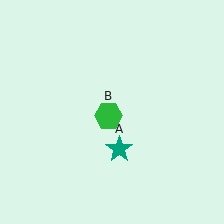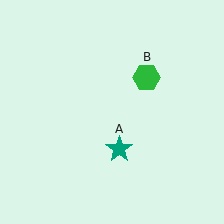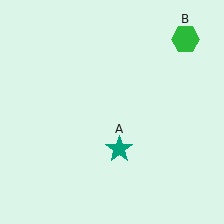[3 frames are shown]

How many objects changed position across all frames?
1 object changed position: green hexagon (object B).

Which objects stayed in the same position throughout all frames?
Teal star (object A) remained stationary.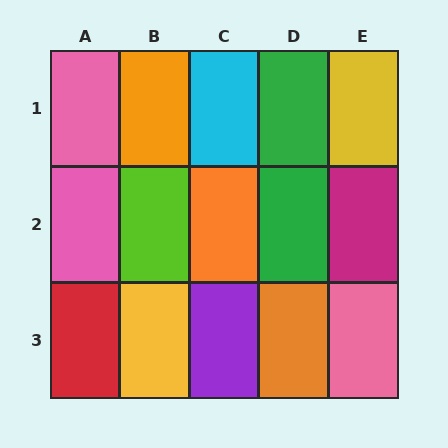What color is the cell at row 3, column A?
Red.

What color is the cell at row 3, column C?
Purple.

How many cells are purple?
1 cell is purple.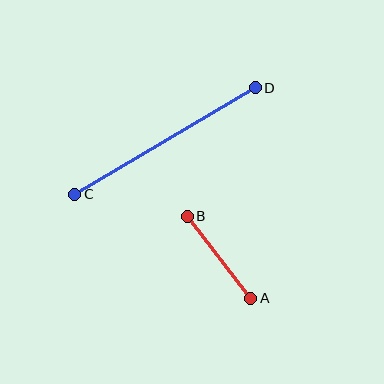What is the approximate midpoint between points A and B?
The midpoint is at approximately (219, 257) pixels.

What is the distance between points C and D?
The distance is approximately 210 pixels.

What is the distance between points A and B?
The distance is approximately 103 pixels.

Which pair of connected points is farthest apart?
Points C and D are farthest apart.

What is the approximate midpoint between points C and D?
The midpoint is at approximately (165, 141) pixels.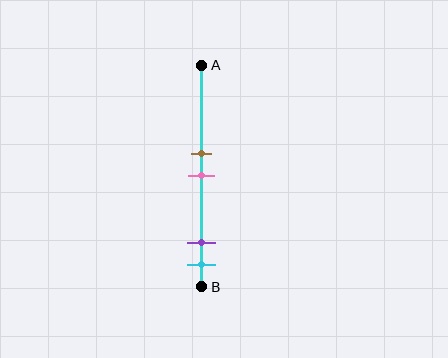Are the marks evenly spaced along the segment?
No, the marks are not evenly spaced.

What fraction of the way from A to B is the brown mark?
The brown mark is approximately 40% (0.4) of the way from A to B.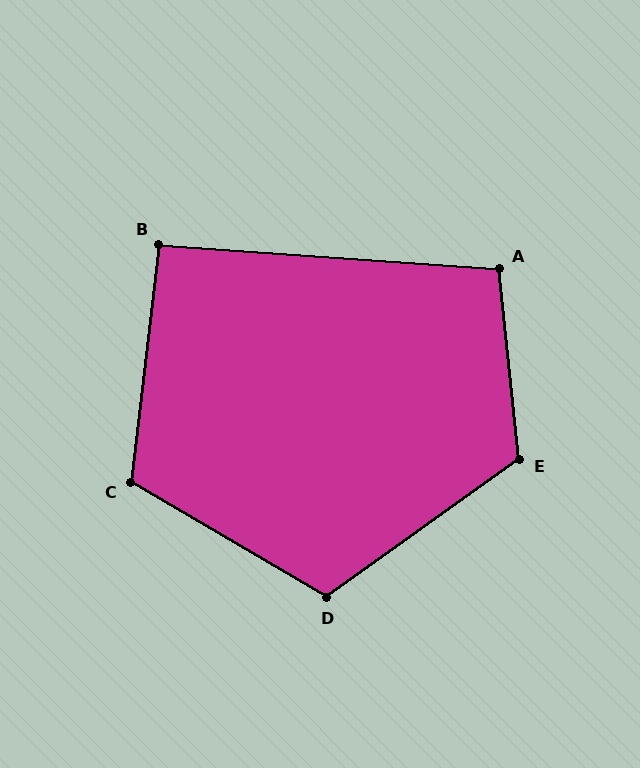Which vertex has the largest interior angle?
E, at approximately 120 degrees.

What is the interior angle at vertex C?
Approximately 114 degrees (obtuse).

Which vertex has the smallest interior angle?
B, at approximately 93 degrees.